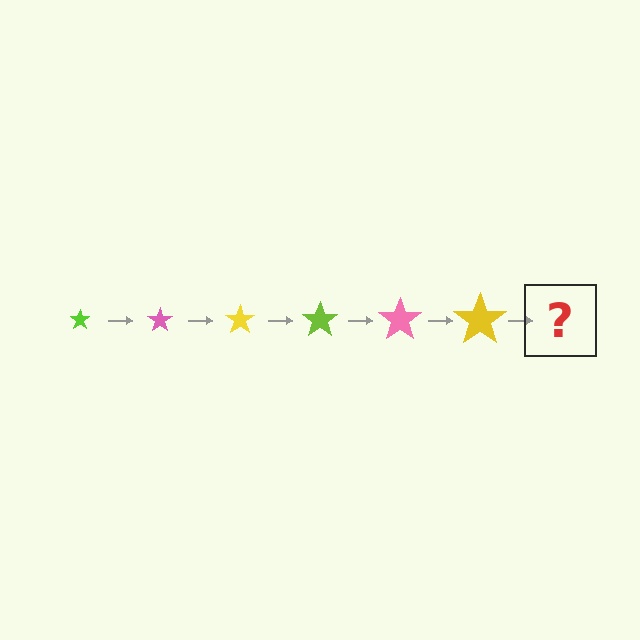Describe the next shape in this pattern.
It should be a lime star, larger than the previous one.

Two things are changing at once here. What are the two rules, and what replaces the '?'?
The two rules are that the star grows larger each step and the color cycles through lime, pink, and yellow. The '?' should be a lime star, larger than the previous one.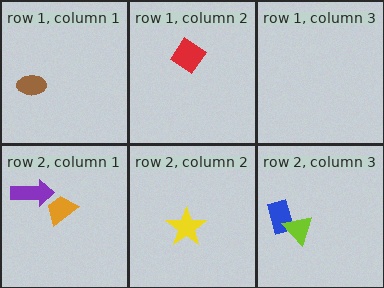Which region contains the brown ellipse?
The row 1, column 1 region.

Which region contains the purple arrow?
The row 2, column 1 region.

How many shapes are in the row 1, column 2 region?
1.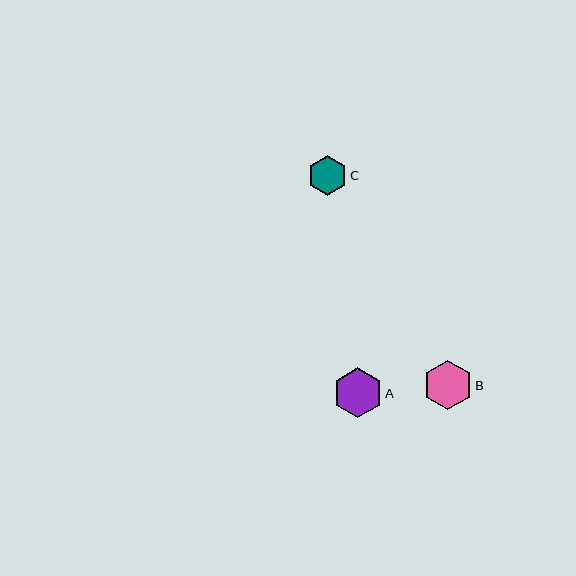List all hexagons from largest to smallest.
From largest to smallest: A, B, C.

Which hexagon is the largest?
Hexagon A is the largest with a size of approximately 50 pixels.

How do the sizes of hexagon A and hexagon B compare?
Hexagon A and hexagon B are approximately the same size.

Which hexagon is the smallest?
Hexagon C is the smallest with a size of approximately 39 pixels.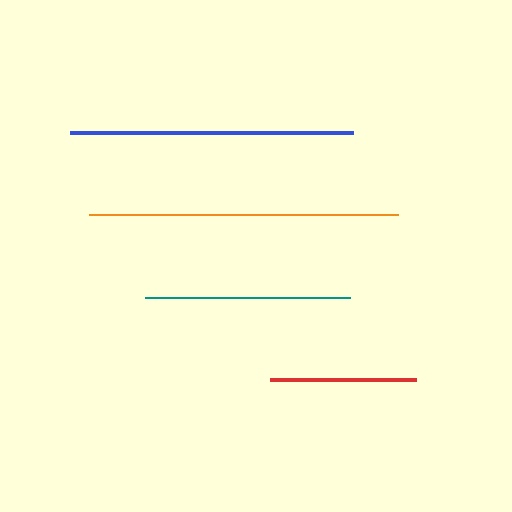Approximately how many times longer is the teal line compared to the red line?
The teal line is approximately 1.4 times the length of the red line.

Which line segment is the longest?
The orange line is the longest at approximately 309 pixels.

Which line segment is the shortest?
The red line is the shortest at approximately 146 pixels.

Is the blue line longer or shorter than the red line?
The blue line is longer than the red line.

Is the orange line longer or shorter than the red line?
The orange line is longer than the red line.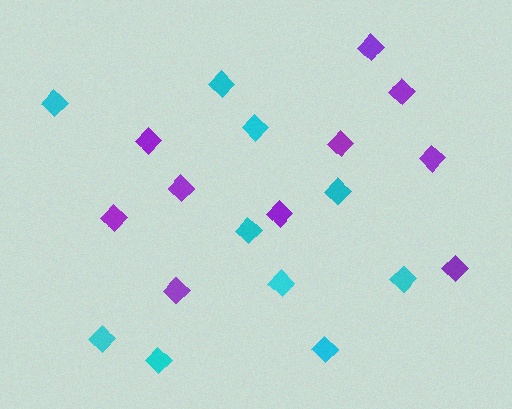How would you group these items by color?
There are 2 groups: one group of purple diamonds (10) and one group of cyan diamonds (10).